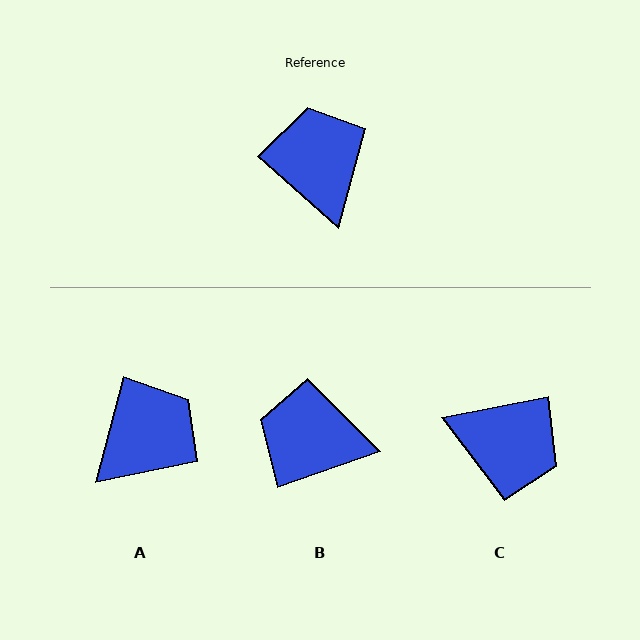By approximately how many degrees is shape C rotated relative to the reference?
Approximately 128 degrees clockwise.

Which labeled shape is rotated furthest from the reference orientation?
C, about 128 degrees away.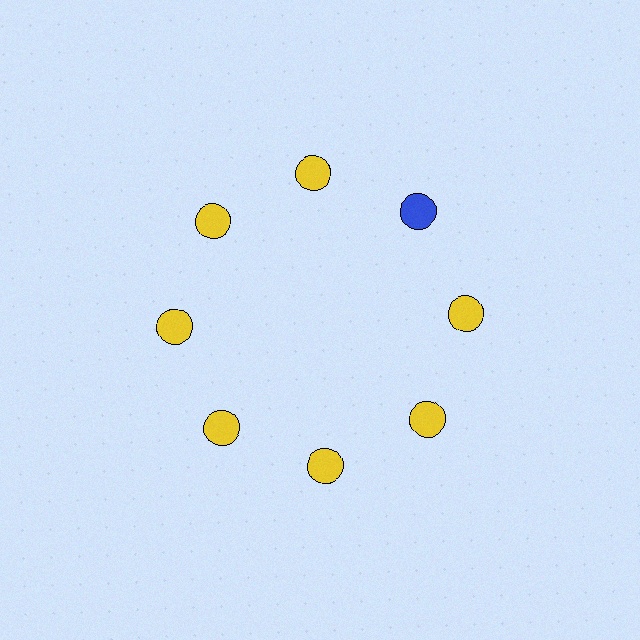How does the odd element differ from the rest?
It has a different color: blue instead of yellow.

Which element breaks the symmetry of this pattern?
The blue circle at roughly the 2 o'clock position breaks the symmetry. All other shapes are yellow circles.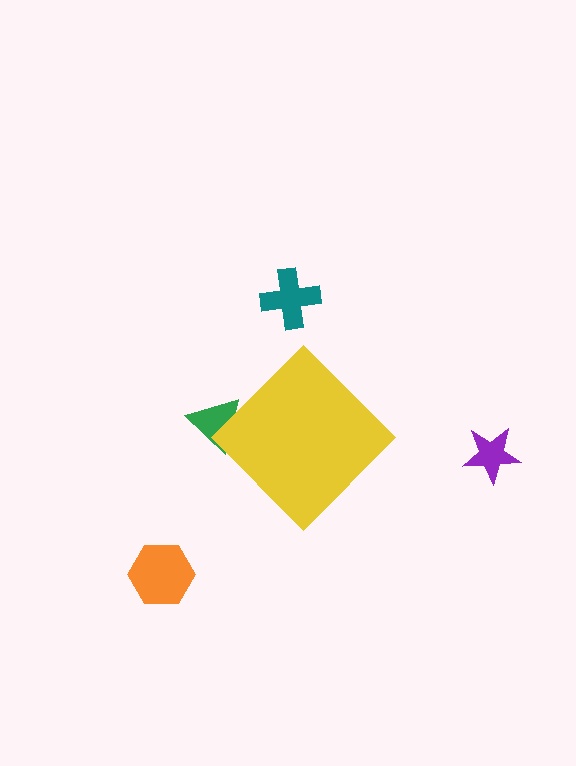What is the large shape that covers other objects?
A yellow diamond.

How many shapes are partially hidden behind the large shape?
1 shape is partially hidden.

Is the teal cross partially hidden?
No, the teal cross is fully visible.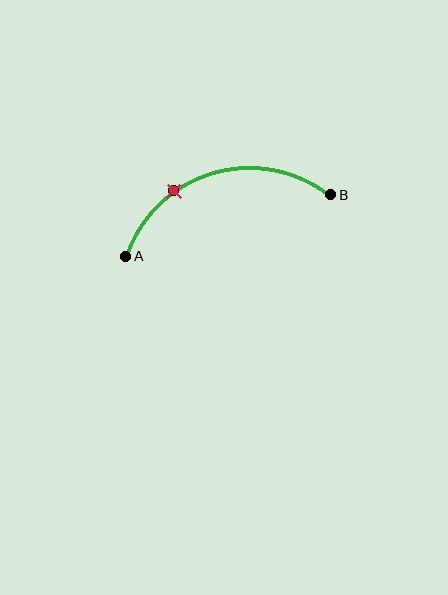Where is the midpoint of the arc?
The arc midpoint is the point on the curve farthest from the straight line joining A and B. It sits above that line.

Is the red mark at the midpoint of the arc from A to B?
No. The red mark lies on the arc but is closer to endpoint A. The arc midpoint would be at the point on the curve equidistant along the arc from both A and B.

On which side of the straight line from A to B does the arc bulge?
The arc bulges above the straight line connecting A and B.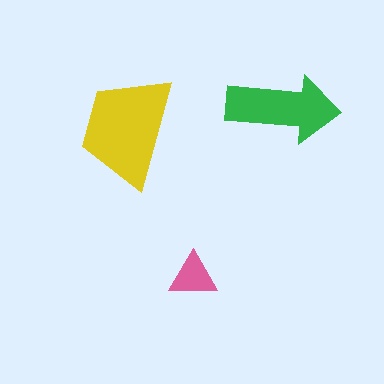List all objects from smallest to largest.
The pink triangle, the green arrow, the yellow trapezoid.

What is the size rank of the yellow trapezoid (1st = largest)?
1st.